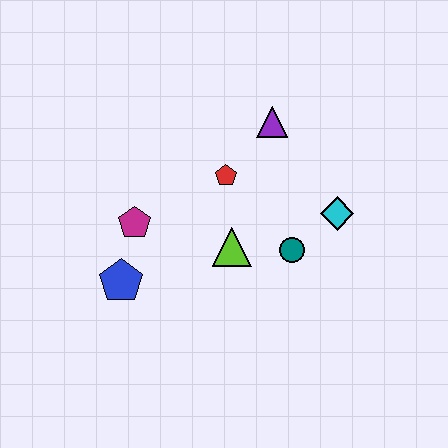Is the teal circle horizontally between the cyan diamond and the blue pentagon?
Yes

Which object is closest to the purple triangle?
The red pentagon is closest to the purple triangle.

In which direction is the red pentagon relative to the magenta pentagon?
The red pentagon is to the right of the magenta pentagon.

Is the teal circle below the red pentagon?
Yes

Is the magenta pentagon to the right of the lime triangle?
No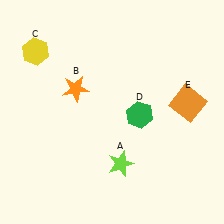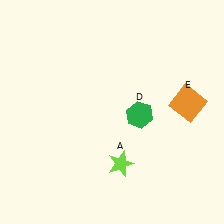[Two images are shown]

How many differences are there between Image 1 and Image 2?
There are 2 differences between the two images.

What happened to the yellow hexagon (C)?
The yellow hexagon (C) was removed in Image 2. It was in the top-left area of Image 1.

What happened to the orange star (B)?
The orange star (B) was removed in Image 2. It was in the top-left area of Image 1.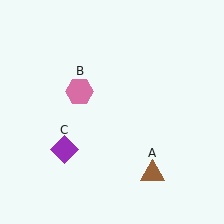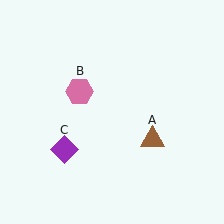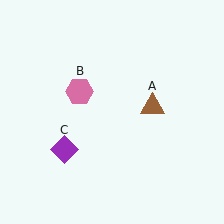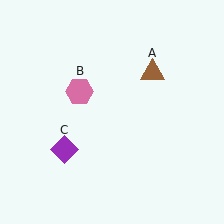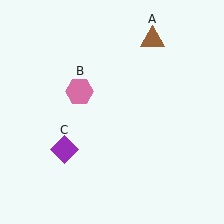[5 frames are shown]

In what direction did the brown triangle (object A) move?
The brown triangle (object A) moved up.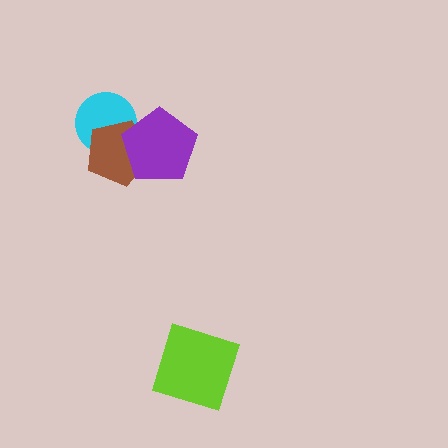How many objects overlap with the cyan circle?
2 objects overlap with the cyan circle.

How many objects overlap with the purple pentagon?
2 objects overlap with the purple pentagon.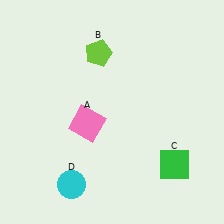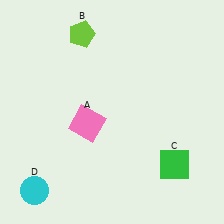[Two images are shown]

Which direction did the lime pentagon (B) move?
The lime pentagon (B) moved up.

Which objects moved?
The objects that moved are: the lime pentagon (B), the cyan circle (D).